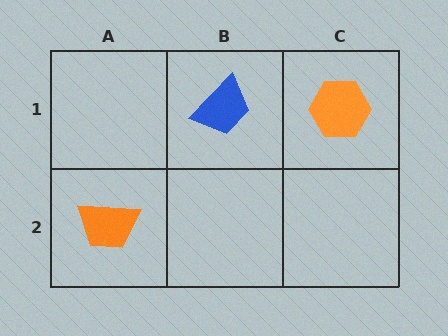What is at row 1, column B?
A blue trapezoid.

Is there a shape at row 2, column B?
No, that cell is empty.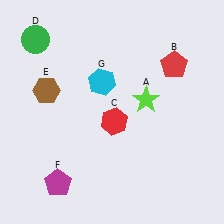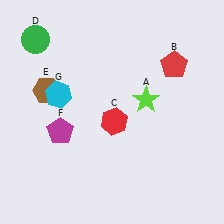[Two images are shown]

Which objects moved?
The objects that moved are: the magenta pentagon (F), the cyan hexagon (G).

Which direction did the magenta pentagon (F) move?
The magenta pentagon (F) moved up.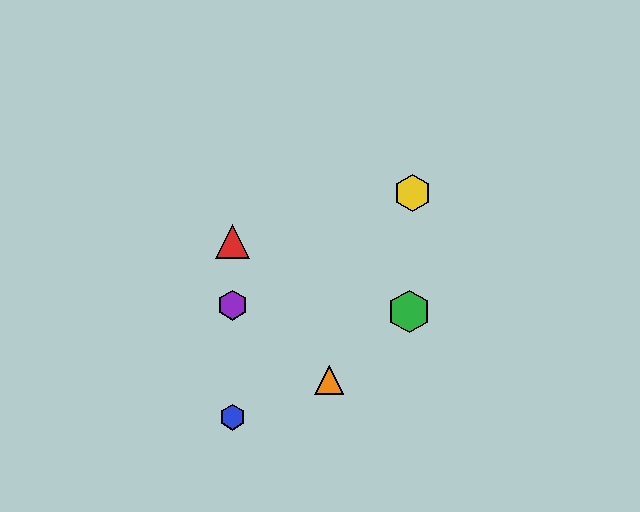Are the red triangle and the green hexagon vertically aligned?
No, the red triangle is at x≈232 and the green hexagon is at x≈409.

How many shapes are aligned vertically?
3 shapes (the red triangle, the blue hexagon, the purple hexagon) are aligned vertically.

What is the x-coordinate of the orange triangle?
The orange triangle is at x≈329.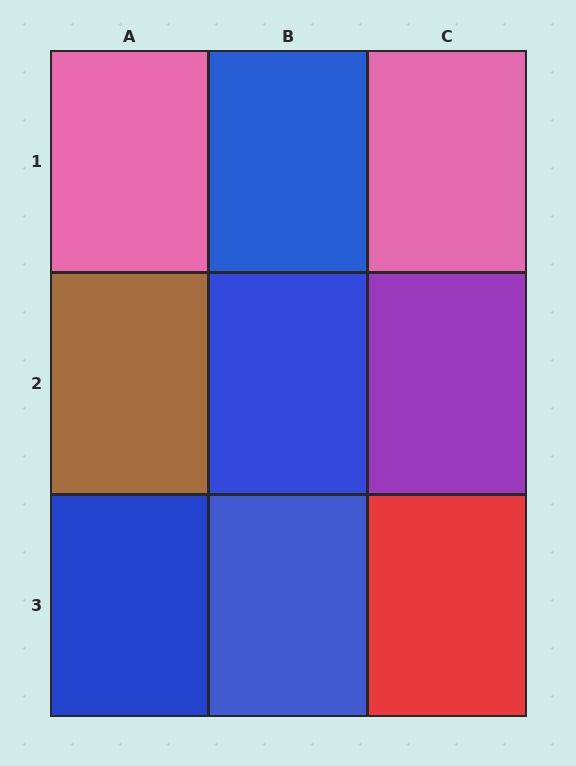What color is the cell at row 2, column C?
Purple.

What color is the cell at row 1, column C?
Pink.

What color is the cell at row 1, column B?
Blue.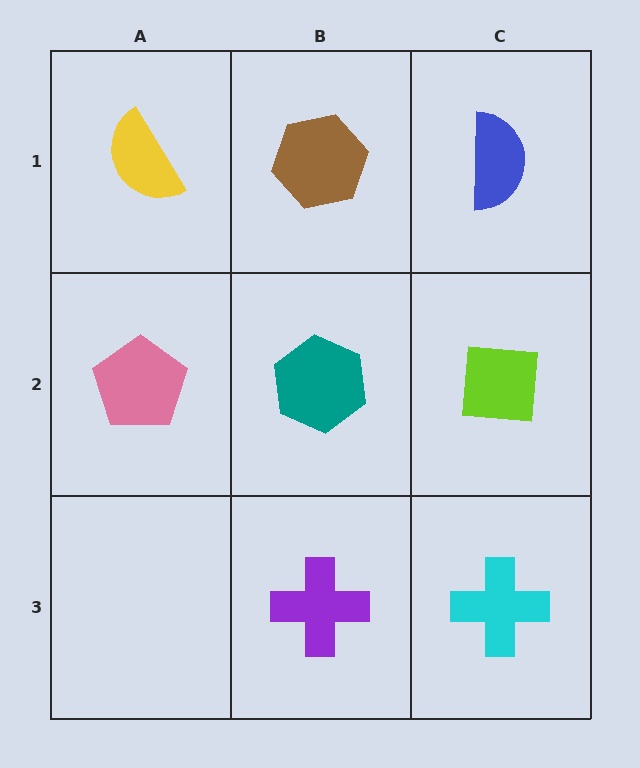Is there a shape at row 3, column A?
No, that cell is empty.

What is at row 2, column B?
A teal hexagon.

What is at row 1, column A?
A yellow semicircle.